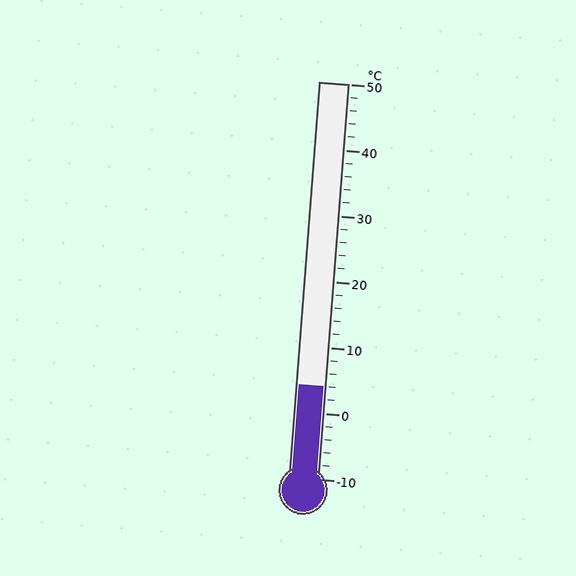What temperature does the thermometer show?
The thermometer shows approximately 4°C.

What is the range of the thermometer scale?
The thermometer scale ranges from -10°C to 50°C.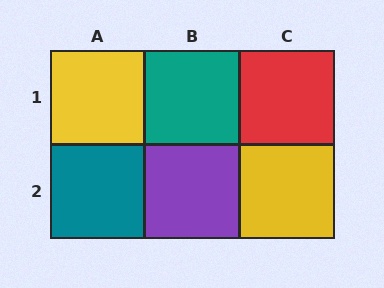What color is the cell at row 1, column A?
Yellow.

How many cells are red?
1 cell is red.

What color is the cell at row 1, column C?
Red.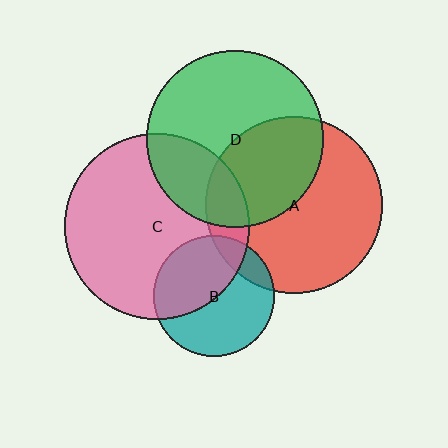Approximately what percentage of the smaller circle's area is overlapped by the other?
Approximately 15%.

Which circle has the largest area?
Circle C (pink).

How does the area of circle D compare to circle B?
Approximately 2.1 times.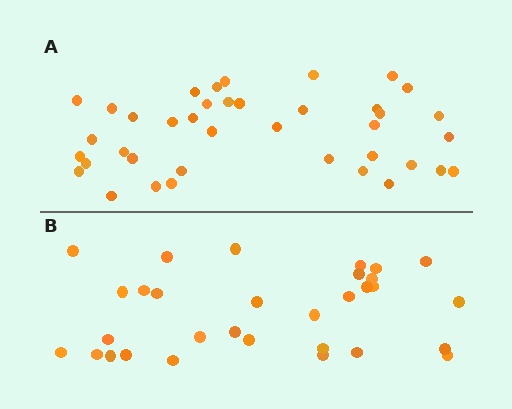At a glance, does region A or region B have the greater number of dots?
Region A (the top region) has more dots.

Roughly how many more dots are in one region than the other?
Region A has roughly 8 or so more dots than region B.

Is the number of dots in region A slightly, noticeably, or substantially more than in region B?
Region A has noticeably more, but not dramatically so. The ratio is roughly 1.3 to 1.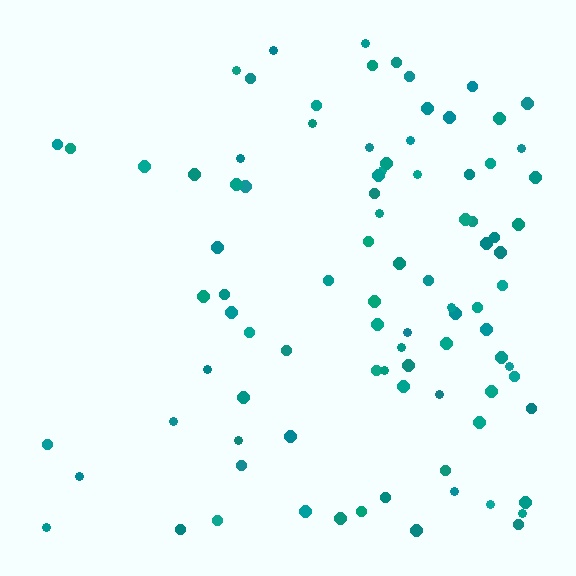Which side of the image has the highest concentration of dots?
The right.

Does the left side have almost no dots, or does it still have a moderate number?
Still a moderate number, just noticeably fewer than the right.